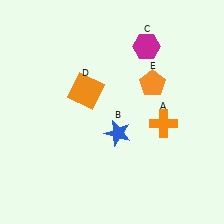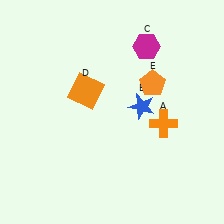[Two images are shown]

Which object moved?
The blue star (B) moved up.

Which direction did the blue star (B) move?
The blue star (B) moved up.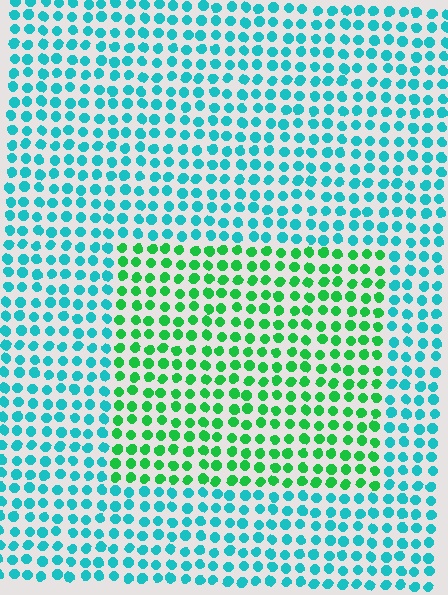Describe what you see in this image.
The image is filled with small cyan elements in a uniform arrangement. A rectangle-shaped region is visible where the elements are tinted to a slightly different hue, forming a subtle color boundary.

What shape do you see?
I see a rectangle.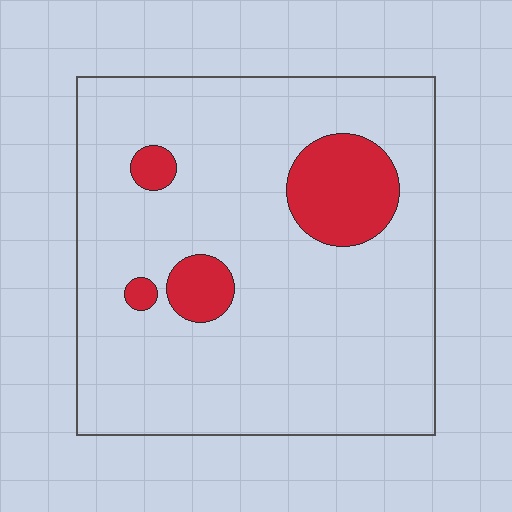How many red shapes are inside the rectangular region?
4.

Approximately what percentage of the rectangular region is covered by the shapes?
Approximately 15%.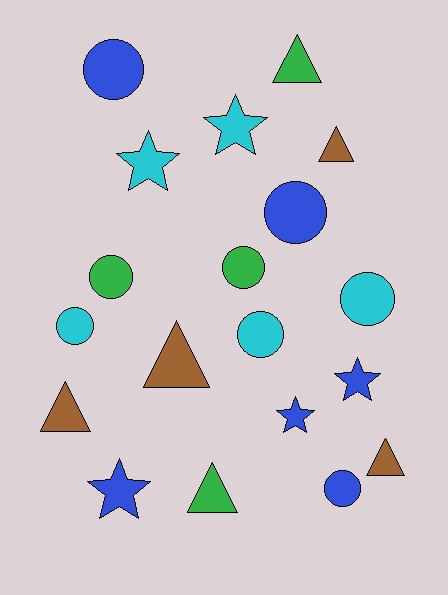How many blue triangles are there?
There are no blue triangles.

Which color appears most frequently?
Blue, with 6 objects.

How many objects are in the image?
There are 19 objects.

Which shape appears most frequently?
Circle, with 8 objects.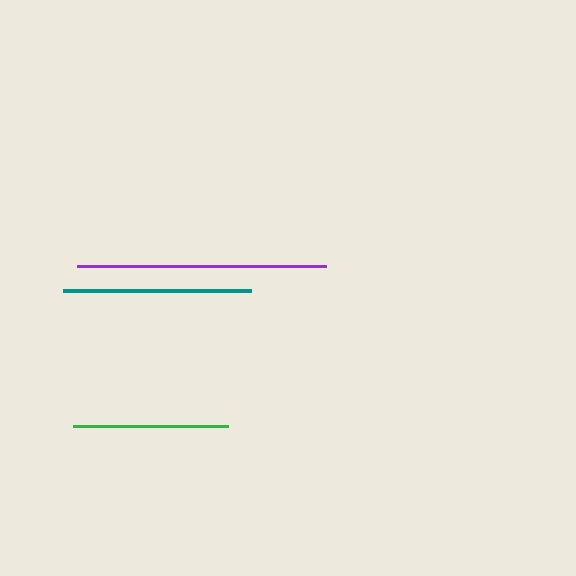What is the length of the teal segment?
The teal segment is approximately 188 pixels long.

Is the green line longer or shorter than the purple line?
The purple line is longer than the green line.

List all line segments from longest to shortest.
From longest to shortest: purple, teal, green.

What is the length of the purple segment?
The purple segment is approximately 249 pixels long.